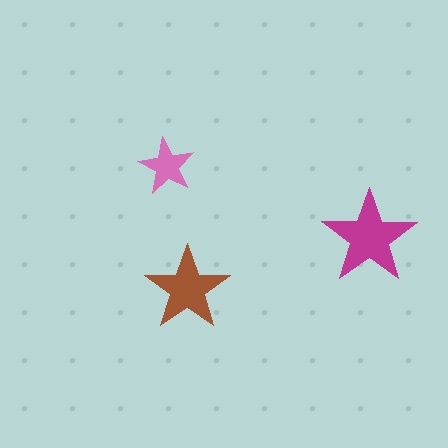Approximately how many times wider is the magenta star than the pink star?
About 1.5 times wider.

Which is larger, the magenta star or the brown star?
The magenta one.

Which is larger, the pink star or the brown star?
The brown one.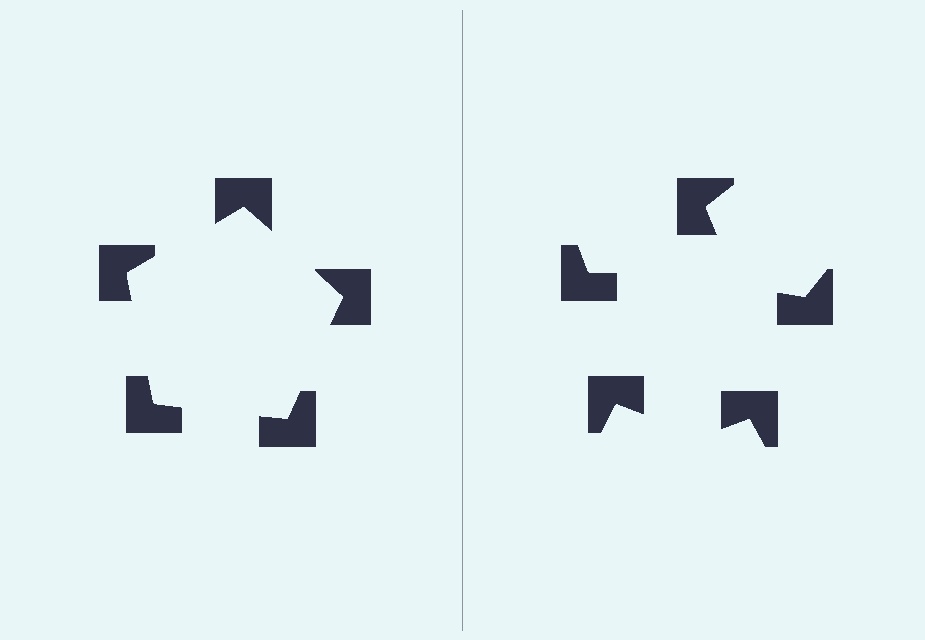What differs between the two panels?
The notched squares are positioned identically on both sides; only the wedge orientations differ. On the left they align to a pentagon; on the right they are misaligned.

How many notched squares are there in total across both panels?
10 — 5 on each side.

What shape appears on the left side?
An illusory pentagon.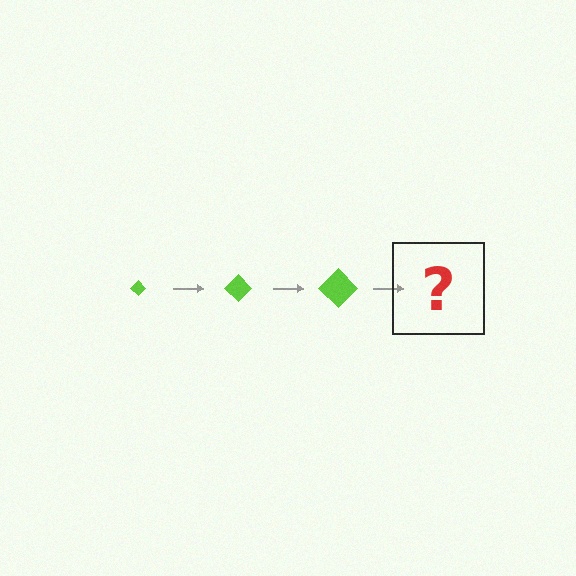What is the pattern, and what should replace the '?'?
The pattern is that the diamond gets progressively larger each step. The '?' should be a lime diamond, larger than the previous one.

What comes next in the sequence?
The next element should be a lime diamond, larger than the previous one.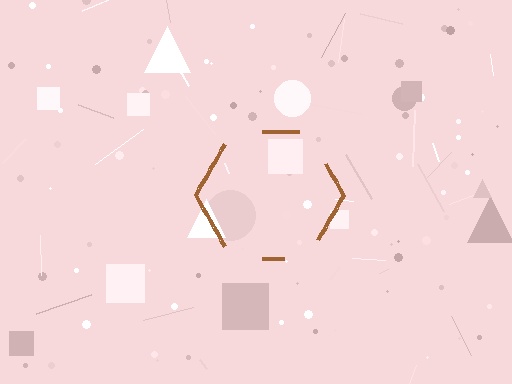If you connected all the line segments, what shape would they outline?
They would outline a hexagon.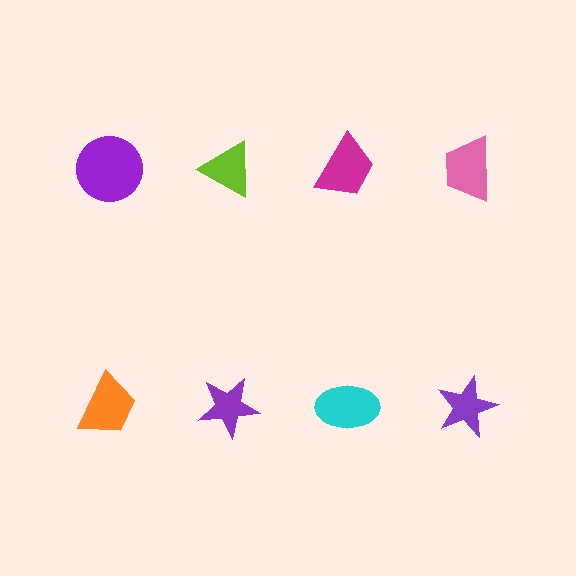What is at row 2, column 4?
A purple star.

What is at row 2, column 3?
A cyan ellipse.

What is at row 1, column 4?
A pink trapezoid.